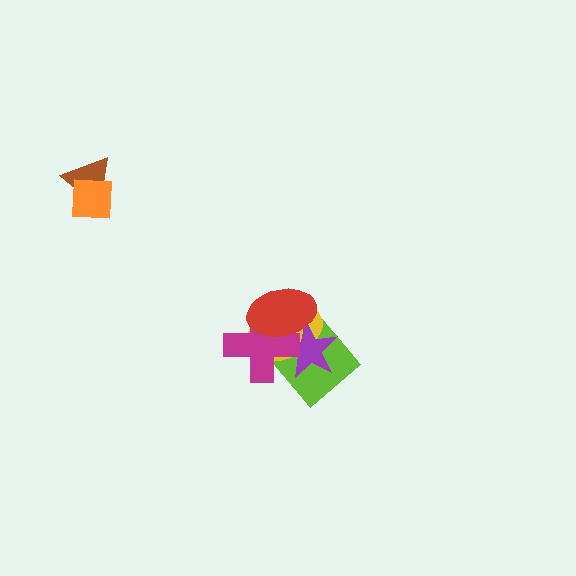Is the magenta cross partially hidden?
Yes, it is partially covered by another shape.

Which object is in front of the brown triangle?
The orange square is in front of the brown triangle.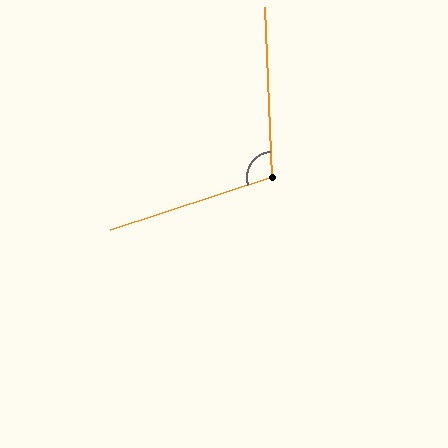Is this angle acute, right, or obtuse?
It is obtuse.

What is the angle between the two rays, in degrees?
Approximately 106 degrees.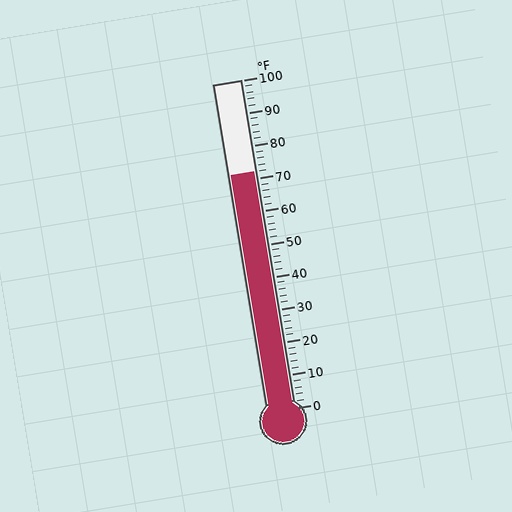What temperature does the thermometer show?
The thermometer shows approximately 72°F.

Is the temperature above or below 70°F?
The temperature is above 70°F.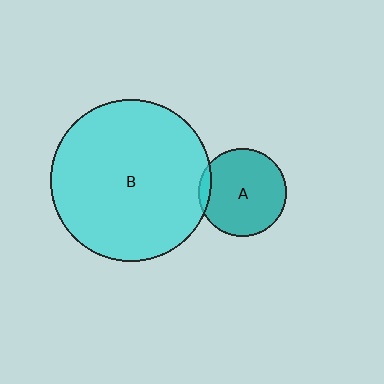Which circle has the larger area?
Circle B (cyan).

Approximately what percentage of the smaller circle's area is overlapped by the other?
Approximately 5%.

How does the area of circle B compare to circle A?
Approximately 3.3 times.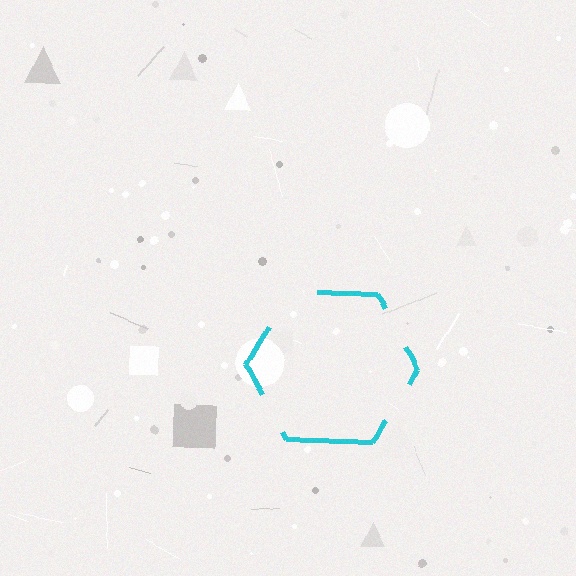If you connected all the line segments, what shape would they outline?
They would outline a hexagon.